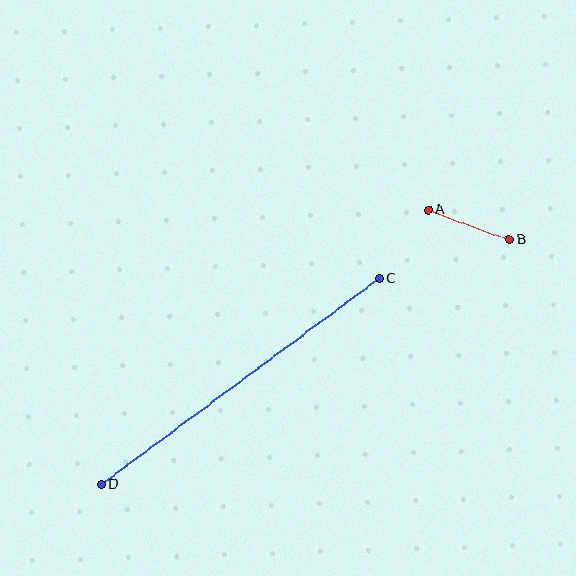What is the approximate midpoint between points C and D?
The midpoint is at approximately (240, 381) pixels.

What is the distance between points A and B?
The distance is approximately 86 pixels.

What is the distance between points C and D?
The distance is approximately 346 pixels.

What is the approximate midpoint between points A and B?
The midpoint is at approximately (469, 225) pixels.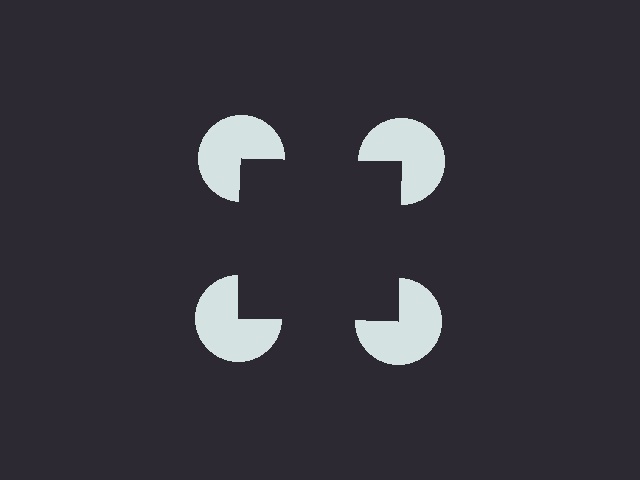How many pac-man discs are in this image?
There are 4 — one at each vertex of the illusory square.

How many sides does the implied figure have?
4 sides.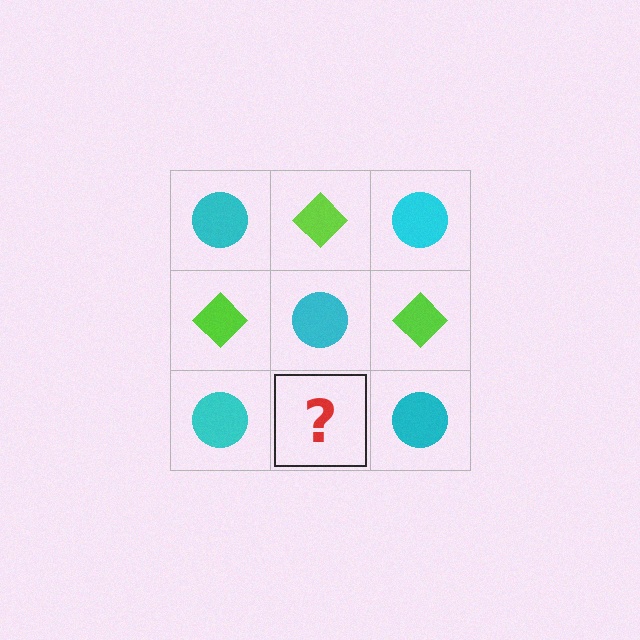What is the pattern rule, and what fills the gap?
The rule is that it alternates cyan circle and lime diamond in a checkerboard pattern. The gap should be filled with a lime diamond.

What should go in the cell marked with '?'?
The missing cell should contain a lime diamond.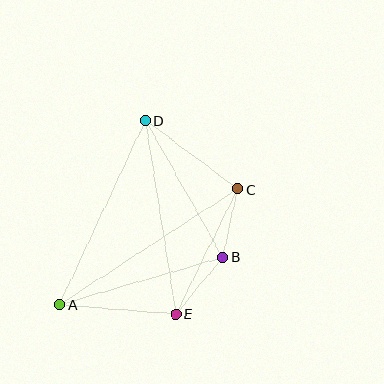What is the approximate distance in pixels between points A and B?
The distance between A and B is approximately 170 pixels.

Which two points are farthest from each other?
Points A and C are farthest from each other.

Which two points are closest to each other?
Points B and C are closest to each other.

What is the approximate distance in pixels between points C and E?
The distance between C and E is approximately 139 pixels.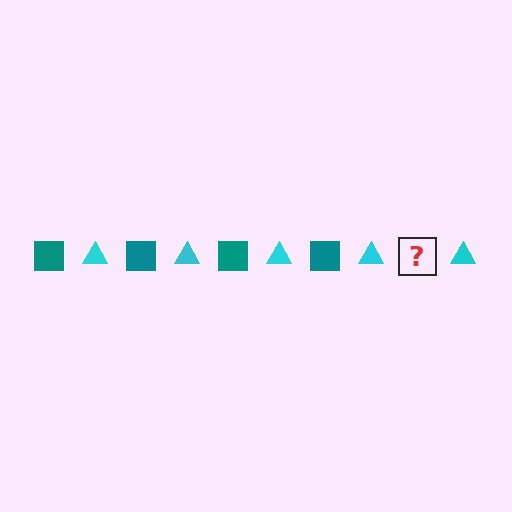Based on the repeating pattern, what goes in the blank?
The blank should be a teal square.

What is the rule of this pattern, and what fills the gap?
The rule is that the pattern alternates between teal square and cyan triangle. The gap should be filled with a teal square.